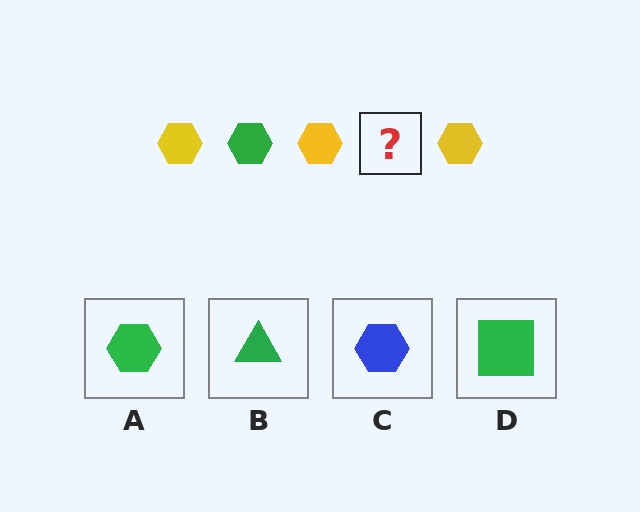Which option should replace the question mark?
Option A.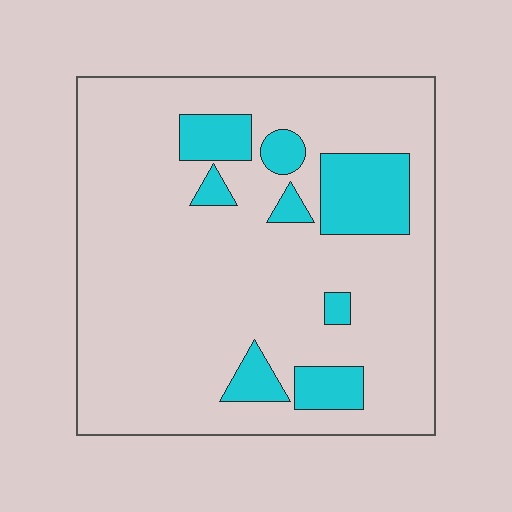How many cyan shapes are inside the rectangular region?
8.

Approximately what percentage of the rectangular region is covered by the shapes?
Approximately 15%.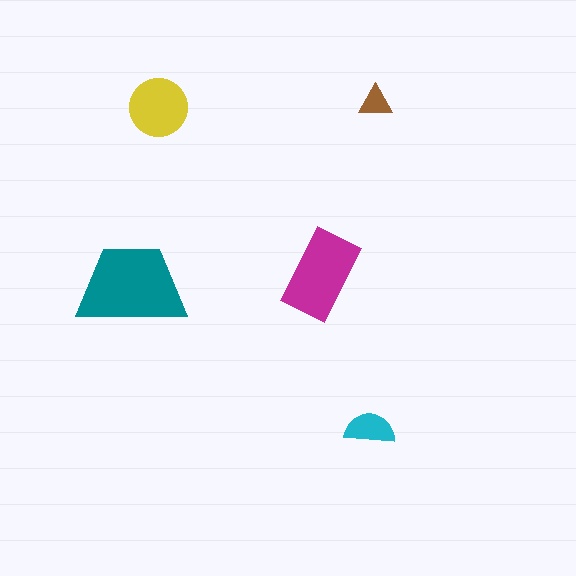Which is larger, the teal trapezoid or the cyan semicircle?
The teal trapezoid.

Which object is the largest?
The teal trapezoid.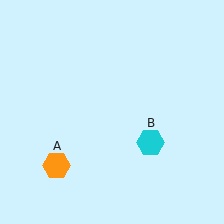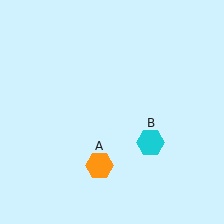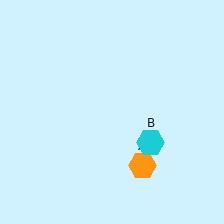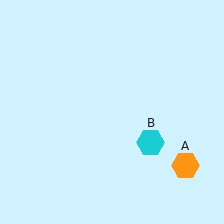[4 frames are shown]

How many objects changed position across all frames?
1 object changed position: orange hexagon (object A).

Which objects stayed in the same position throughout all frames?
Cyan hexagon (object B) remained stationary.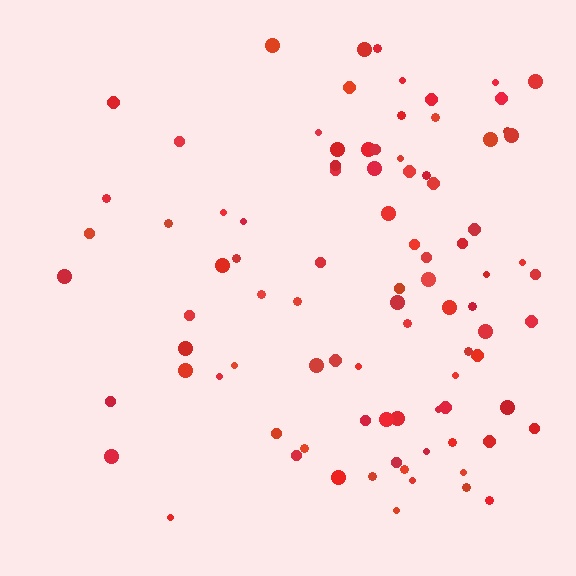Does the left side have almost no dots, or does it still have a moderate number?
Still a moderate number, just noticeably fewer than the right.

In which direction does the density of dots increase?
From left to right, with the right side densest.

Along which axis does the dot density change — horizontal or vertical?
Horizontal.